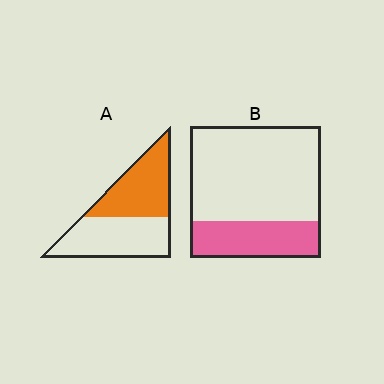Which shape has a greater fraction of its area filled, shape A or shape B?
Shape A.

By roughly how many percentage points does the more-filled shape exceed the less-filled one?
By roughly 20 percentage points (A over B).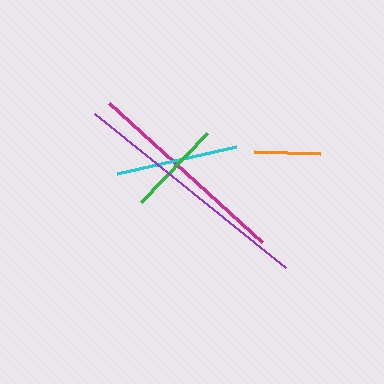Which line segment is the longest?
The purple line is the longest at approximately 245 pixels.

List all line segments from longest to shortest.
From longest to shortest: purple, magenta, cyan, green, orange.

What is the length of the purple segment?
The purple segment is approximately 245 pixels long.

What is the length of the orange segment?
The orange segment is approximately 66 pixels long.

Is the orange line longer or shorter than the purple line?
The purple line is longer than the orange line.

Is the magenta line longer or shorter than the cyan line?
The magenta line is longer than the cyan line.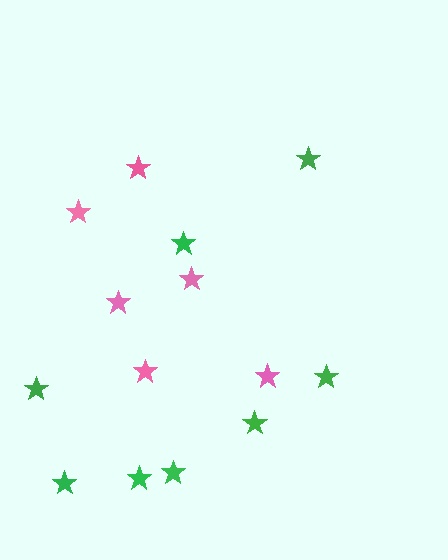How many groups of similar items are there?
There are 2 groups: one group of green stars (8) and one group of pink stars (6).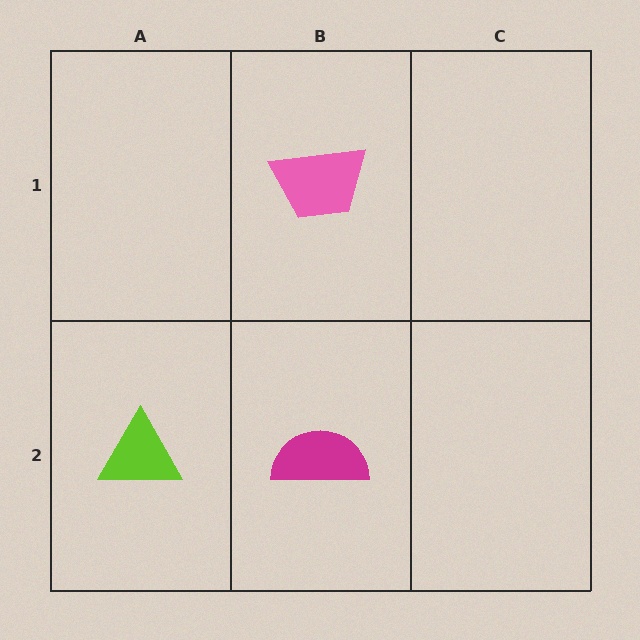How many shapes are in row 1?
1 shape.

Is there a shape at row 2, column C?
No, that cell is empty.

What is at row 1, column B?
A pink trapezoid.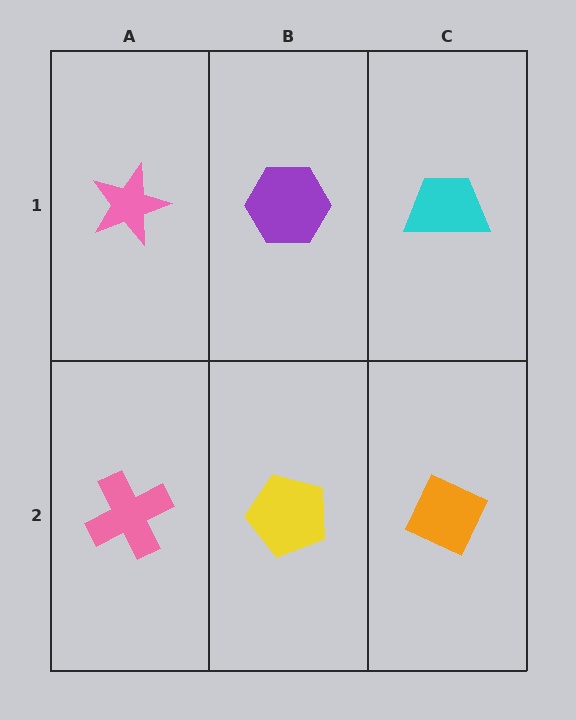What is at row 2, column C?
An orange diamond.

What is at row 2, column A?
A pink cross.